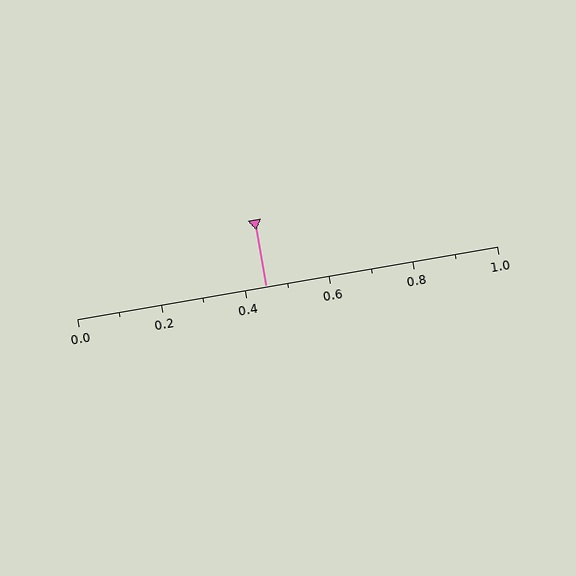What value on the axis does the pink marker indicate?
The marker indicates approximately 0.45.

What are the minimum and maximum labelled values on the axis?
The axis runs from 0.0 to 1.0.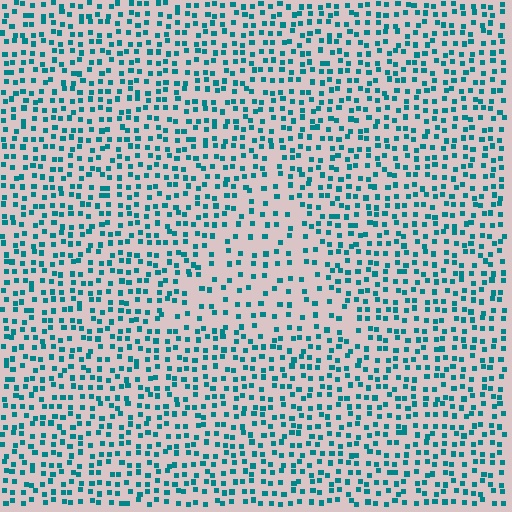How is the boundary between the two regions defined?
The boundary is defined by a change in element density (approximately 1.8x ratio). All elements are the same color, size, and shape.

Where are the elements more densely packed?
The elements are more densely packed outside the triangle boundary.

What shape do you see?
I see a triangle.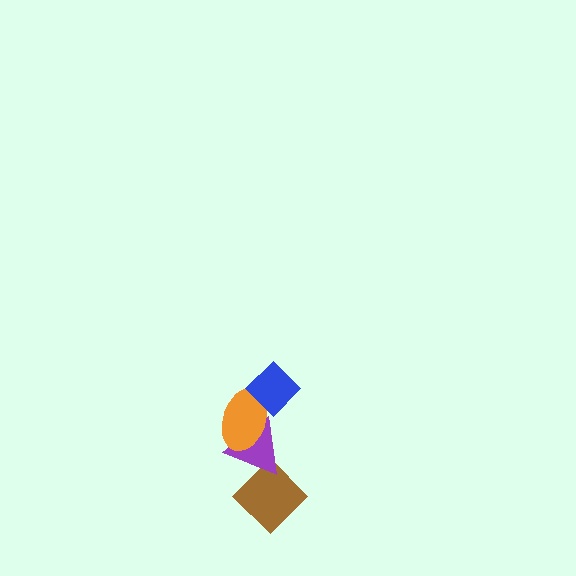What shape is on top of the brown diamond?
The purple triangle is on top of the brown diamond.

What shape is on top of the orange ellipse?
The blue diamond is on top of the orange ellipse.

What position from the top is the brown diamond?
The brown diamond is 4th from the top.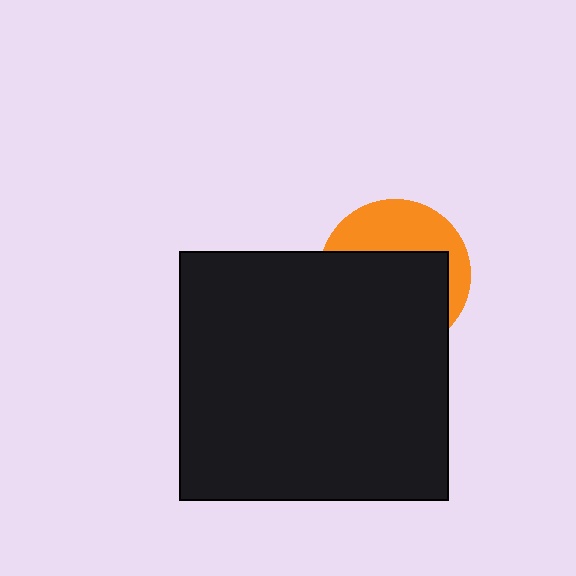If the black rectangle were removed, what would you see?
You would see the complete orange circle.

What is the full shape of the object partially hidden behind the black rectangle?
The partially hidden object is an orange circle.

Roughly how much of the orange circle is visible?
A small part of it is visible (roughly 38%).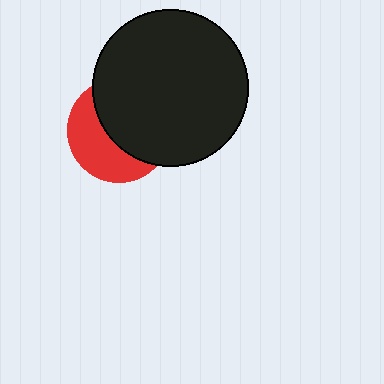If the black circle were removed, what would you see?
You would see the complete red circle.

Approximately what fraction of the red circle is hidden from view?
Roughly 57% of the red circle is hidden behind the black circle.